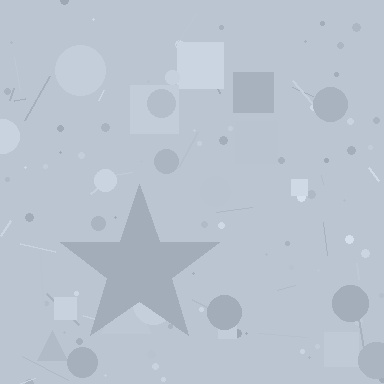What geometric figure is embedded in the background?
A star is embedded in the background.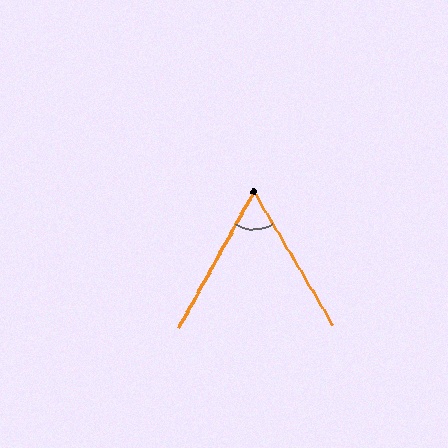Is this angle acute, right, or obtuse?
It is acute.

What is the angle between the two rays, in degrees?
Approximately 60 degrees.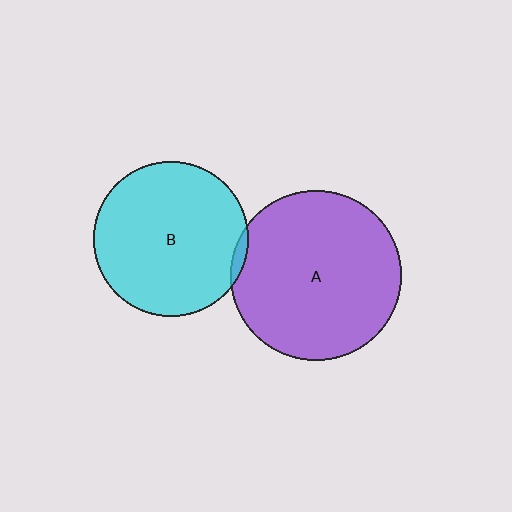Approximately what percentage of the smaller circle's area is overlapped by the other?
Approximately 5%.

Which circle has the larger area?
Circle A (purple).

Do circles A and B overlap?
Yes.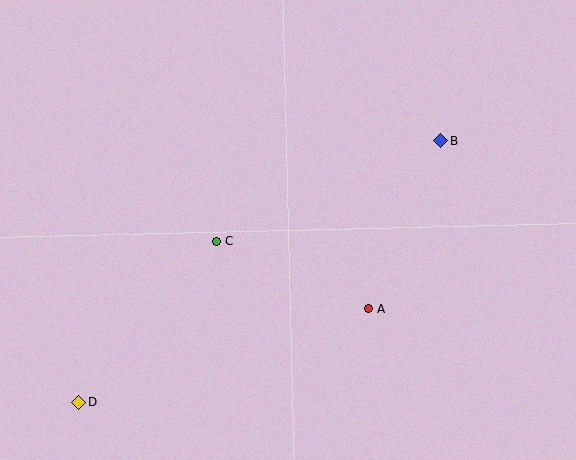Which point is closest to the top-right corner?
Point B is closest to the top-right corner.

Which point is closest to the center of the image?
Point C at (216, 241) is closest to the center.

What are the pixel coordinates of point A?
Point A is at (368, 309).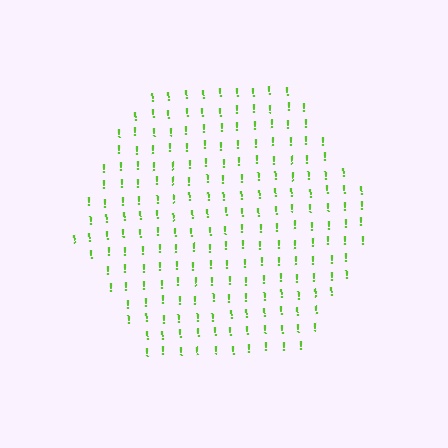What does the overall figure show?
The overall figure shows a hexagon.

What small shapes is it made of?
It is made of small exclamation marks.